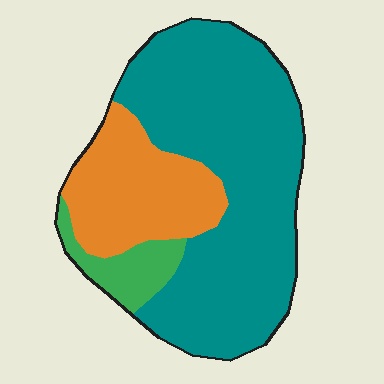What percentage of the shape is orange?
Orange covers 25% of the shape.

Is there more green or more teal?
Teal.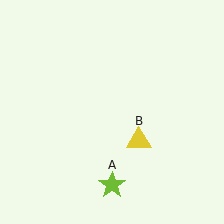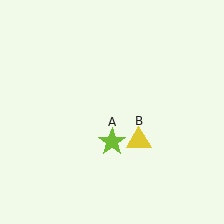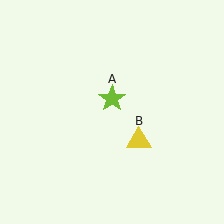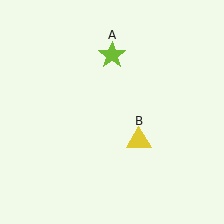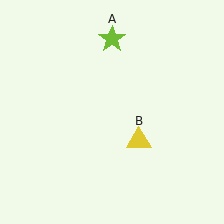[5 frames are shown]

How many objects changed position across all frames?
1 object changed position: lime star (object A).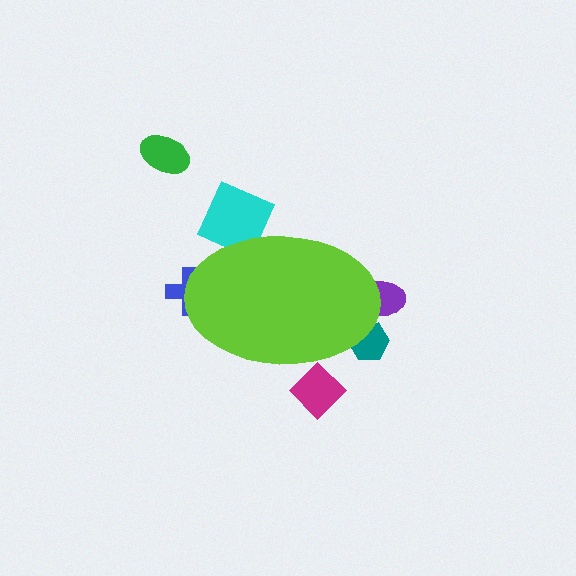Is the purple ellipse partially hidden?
Yes, the purple ellipse is partially hidden behind the lime ellipse.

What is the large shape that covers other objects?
A lime ellipse.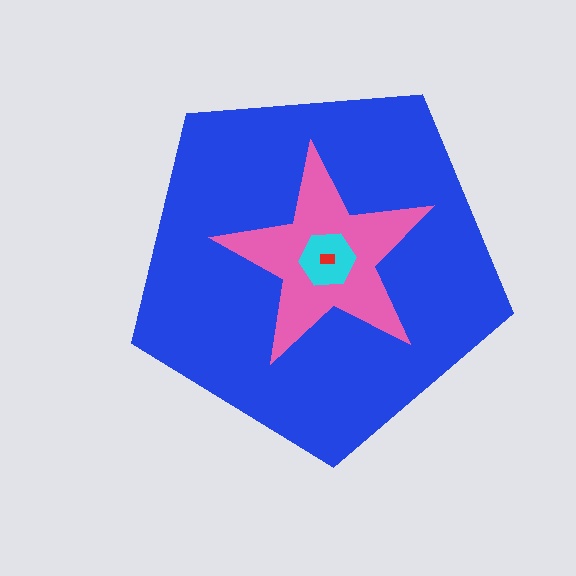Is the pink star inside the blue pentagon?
Yes.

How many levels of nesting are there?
4.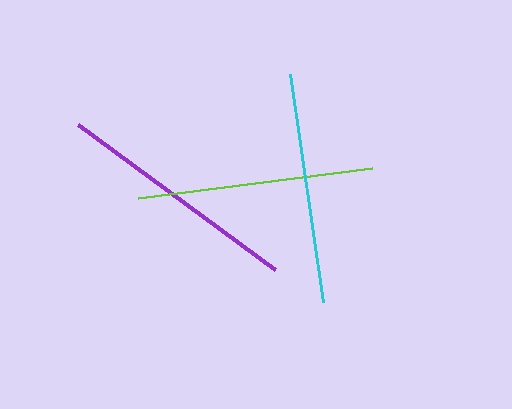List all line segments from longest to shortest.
From longest to shortest: purple, lime, cyan.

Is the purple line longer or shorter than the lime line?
The purple line is longer than the lime line.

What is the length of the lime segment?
The lime segment is approximately 237 pixels long.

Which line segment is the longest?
The purple line is the longest at approximately 244 pixels.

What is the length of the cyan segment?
The cyan segment is approximately 230 pixels long.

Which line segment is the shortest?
The cyan line is the shortest at approximately 230 pixels.